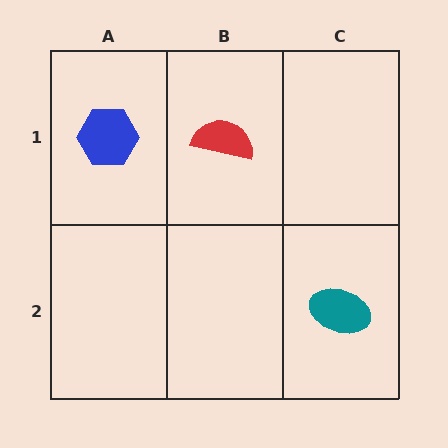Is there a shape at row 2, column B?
No, that cell is empty.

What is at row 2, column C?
A teal ellipse.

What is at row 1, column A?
A blue hexagon.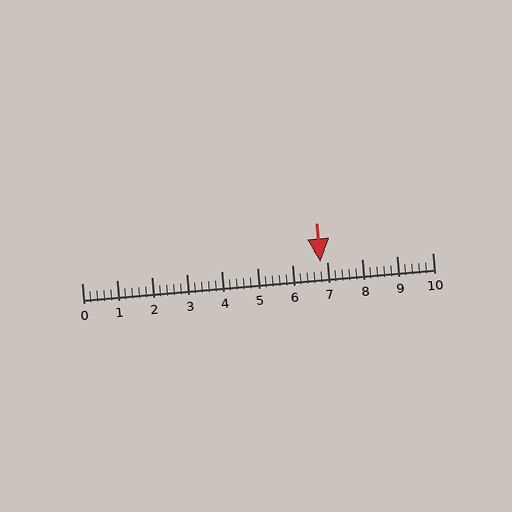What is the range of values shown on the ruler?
The ruler shows values from 0 to 10.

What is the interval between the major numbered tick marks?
The major tick marks are spaced 1 units apart.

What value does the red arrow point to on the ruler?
The red arrow points to approximately 6.8.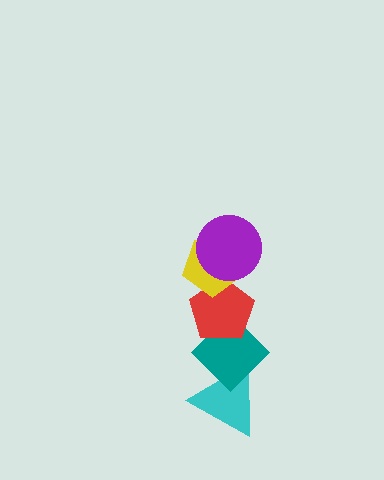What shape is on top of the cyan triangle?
The teal diamond is on top of the cyan triangle.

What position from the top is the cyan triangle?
The cyan triangle is 5th from the top.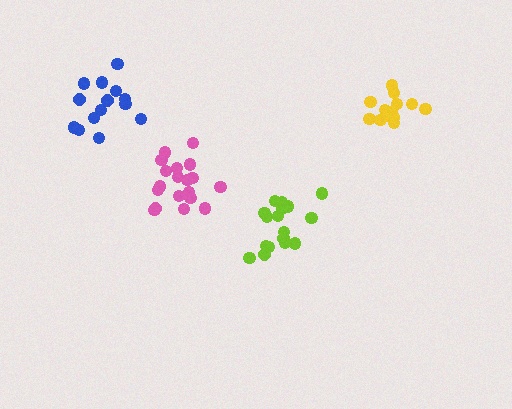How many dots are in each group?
Group 1: 19 dots, Group 2: 14 dots, Group 3: 17 dots, Group 4: 14 dots (64 total).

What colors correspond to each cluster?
The clusters are colored: pink, blue, lime, yellow.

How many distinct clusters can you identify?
There are 4 distinct clusters.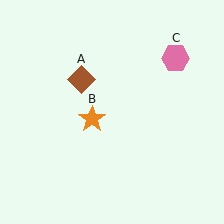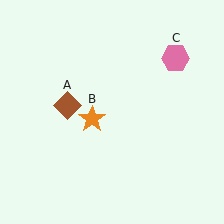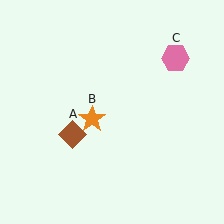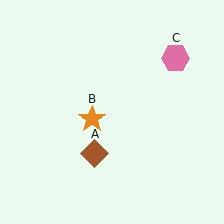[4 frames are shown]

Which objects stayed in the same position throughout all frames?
Orange star (object B) and pink hexagon (object C) remained stationary.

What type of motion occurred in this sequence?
The brown diamond (object A) rotated counterclockwise around the center of the scene.